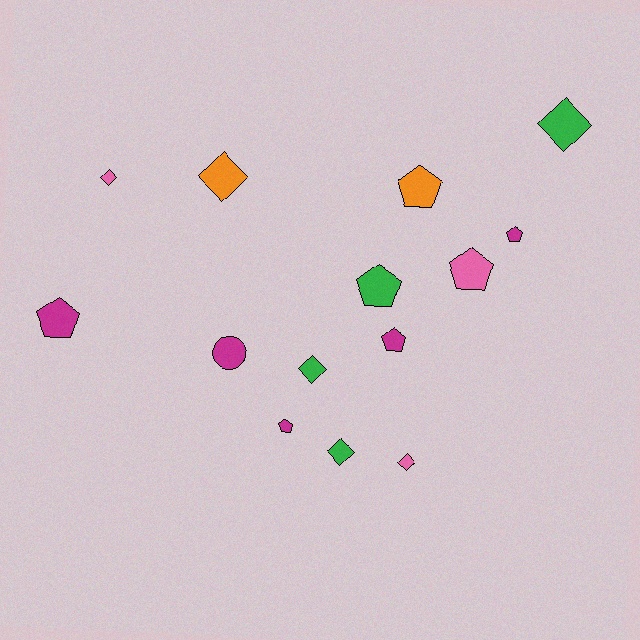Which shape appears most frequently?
Pentagon, with 7 objects.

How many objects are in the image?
There are 14 objects.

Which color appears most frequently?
Magenta, with 5 objects.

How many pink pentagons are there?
There is 1 pink pentagon.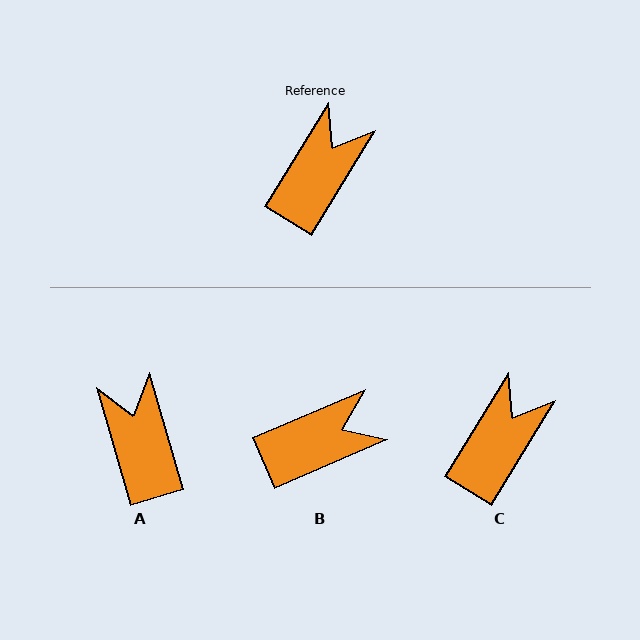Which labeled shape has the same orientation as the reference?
C.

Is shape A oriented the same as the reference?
No, it is off by about 48 degrees.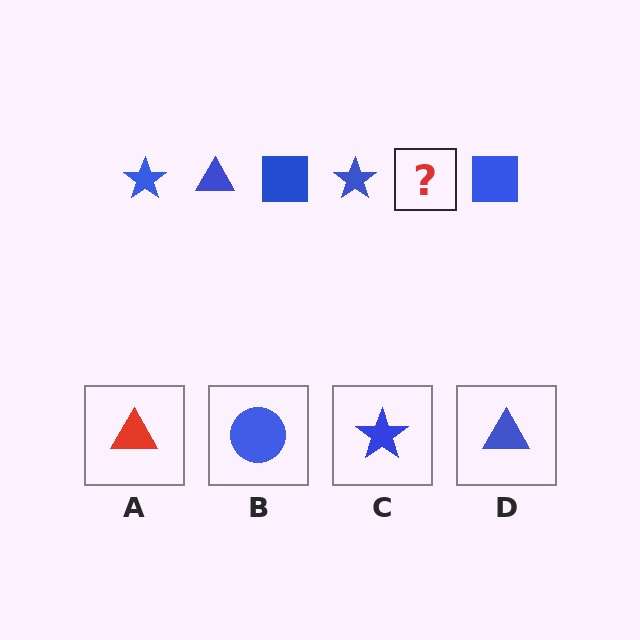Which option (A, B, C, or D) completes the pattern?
D.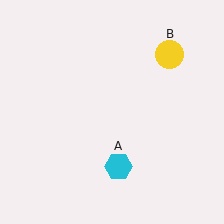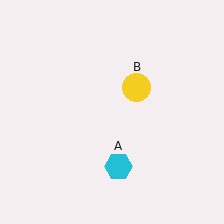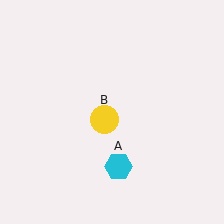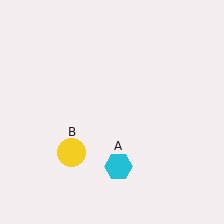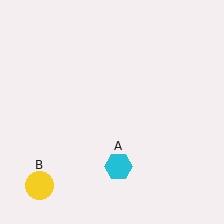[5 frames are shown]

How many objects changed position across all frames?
1 object changed position: yellow circle (object B).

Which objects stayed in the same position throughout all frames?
Cyan hexagon (object A) remained stationary.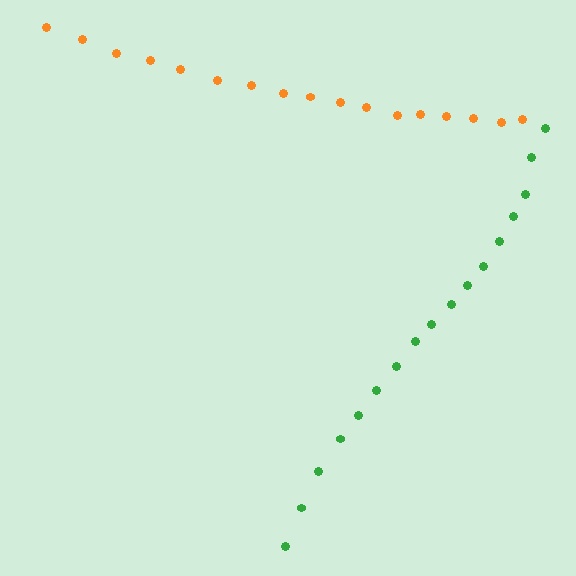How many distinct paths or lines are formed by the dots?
There are 2 distinct paths.